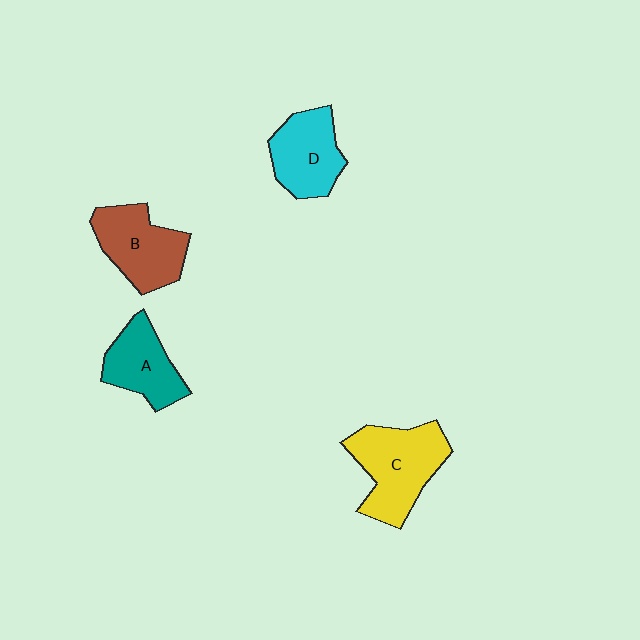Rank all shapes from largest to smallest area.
From largest to smallest: C (yellow), B (brown), D (cyan), A (teal).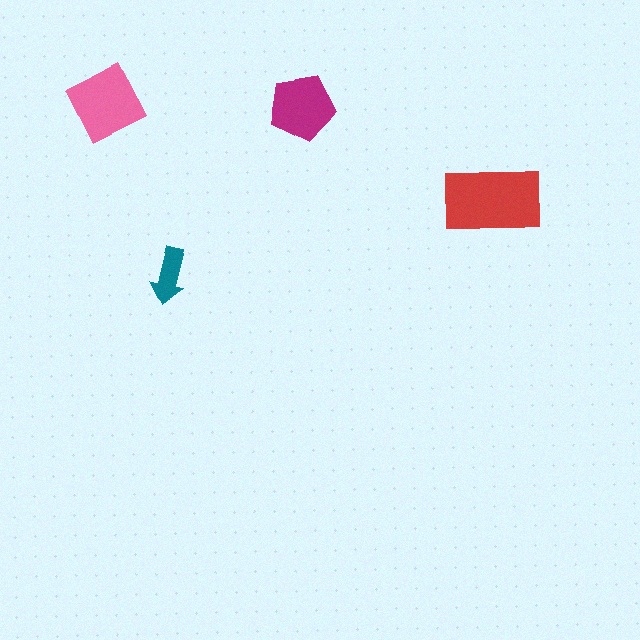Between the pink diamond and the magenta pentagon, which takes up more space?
The pink diamond.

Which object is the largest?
The red rectangle.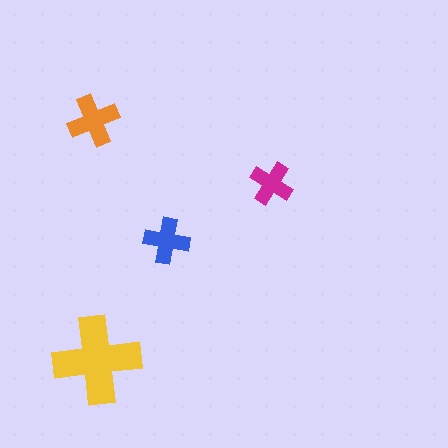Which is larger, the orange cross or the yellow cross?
The yellow one.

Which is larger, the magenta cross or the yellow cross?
The yellow one.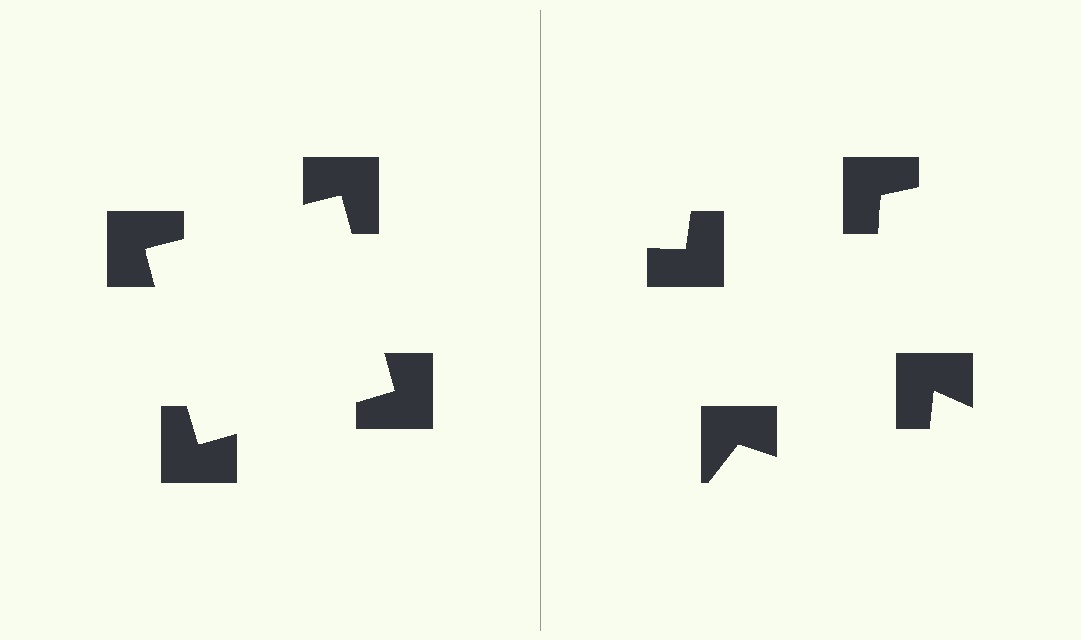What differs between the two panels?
The notched squares are positioned identically on both sides; only the wedge orientations differ. On the left they align to a square; on the right they are misaligned.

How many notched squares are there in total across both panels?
8 — 4 on each side.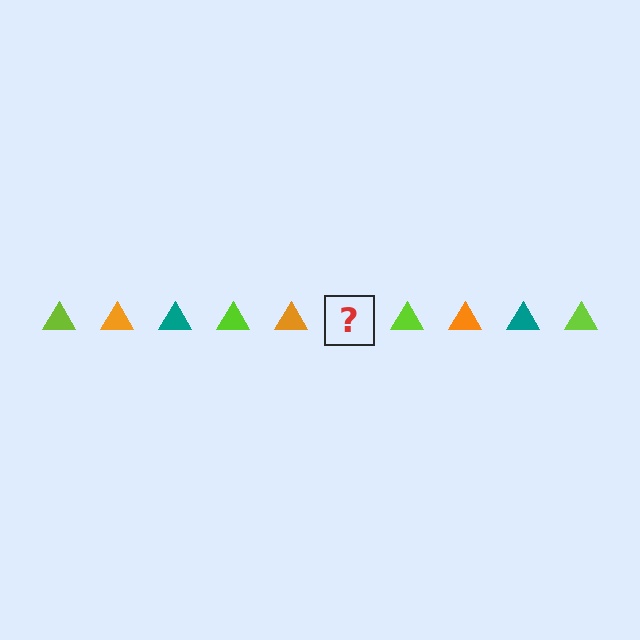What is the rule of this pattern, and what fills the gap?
The rule is that the pattern cycles through lime, orange, teal triangles. The gap should be filled with a teal triangle.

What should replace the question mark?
The question mark should be replaced with a teal triangle.